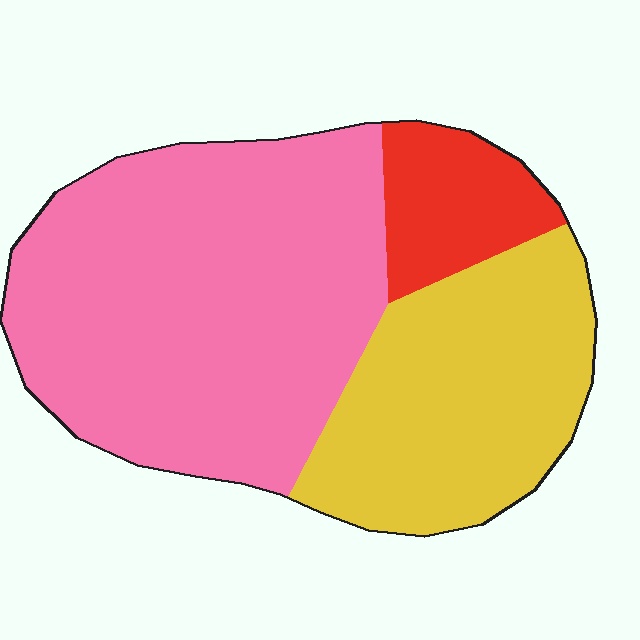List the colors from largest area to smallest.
From largest to smallest: pink, yellow, red.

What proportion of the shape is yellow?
Yellow takes up between a sixth and a third of the shape.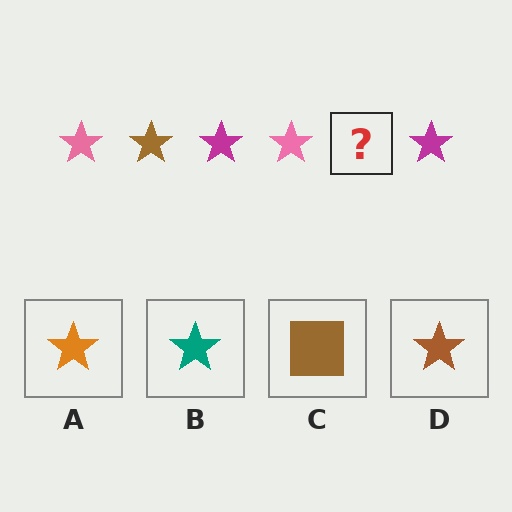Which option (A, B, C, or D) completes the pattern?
D.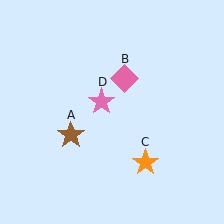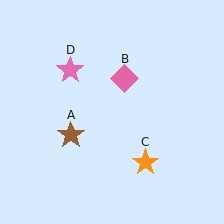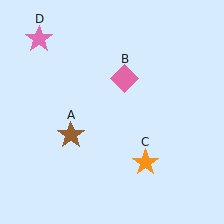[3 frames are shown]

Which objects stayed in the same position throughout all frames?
Brown star (object A) and pink diamond (object B) and orange star (object C) remained stationary.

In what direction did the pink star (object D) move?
The pink star (object D) moved up and to the left.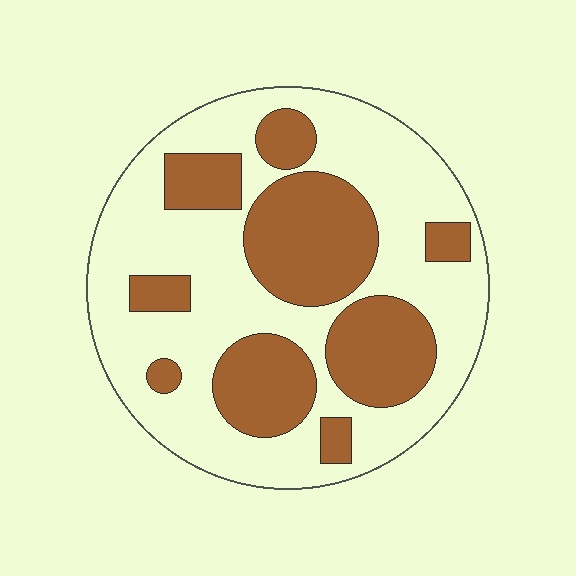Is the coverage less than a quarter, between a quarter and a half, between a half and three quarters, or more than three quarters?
Between a quarter and a half.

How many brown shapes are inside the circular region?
9.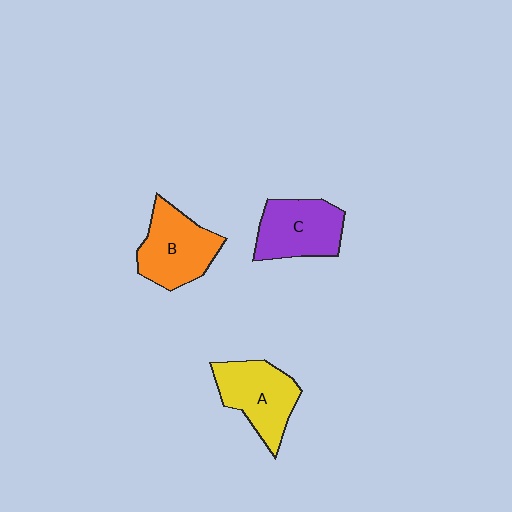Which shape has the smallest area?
Shape C (purple).